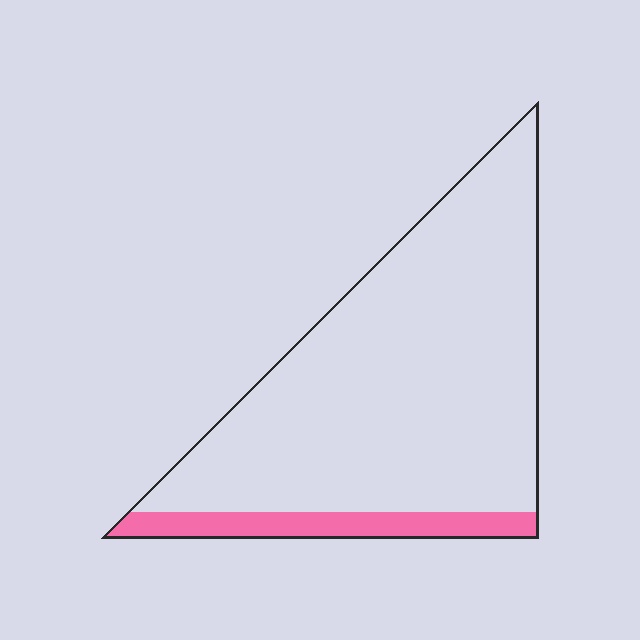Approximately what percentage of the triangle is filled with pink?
Approximately 10%.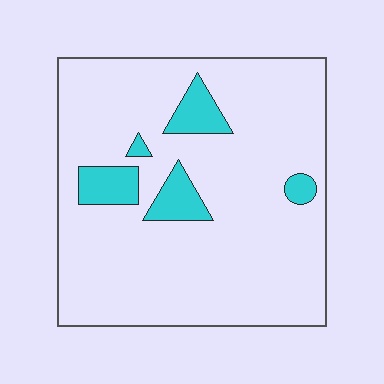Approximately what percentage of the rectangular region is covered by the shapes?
Approximately 10%.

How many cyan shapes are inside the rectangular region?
5.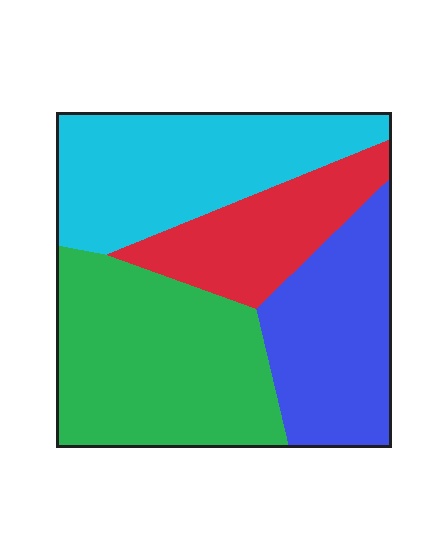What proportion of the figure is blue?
Blue takes up less than a quarter of the figure.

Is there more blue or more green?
Green.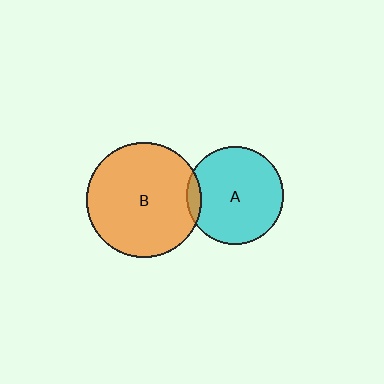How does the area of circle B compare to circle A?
Approximately 1.4 times.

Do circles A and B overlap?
Yes.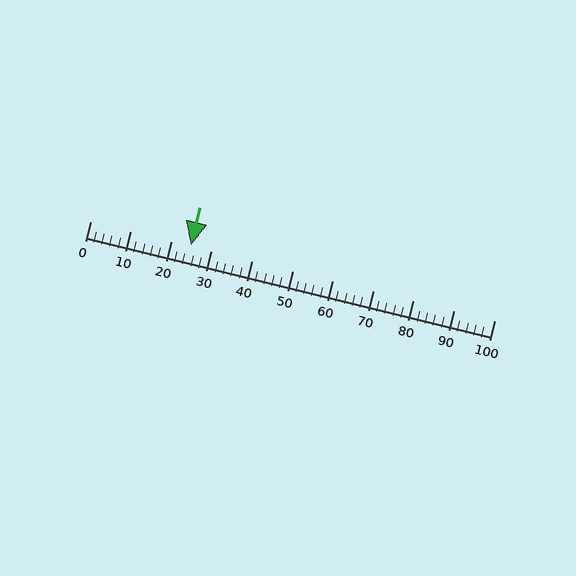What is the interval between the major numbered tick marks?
The major tick marks are spaced 10 units apart.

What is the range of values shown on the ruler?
The ruler shows values from 0 to 100.